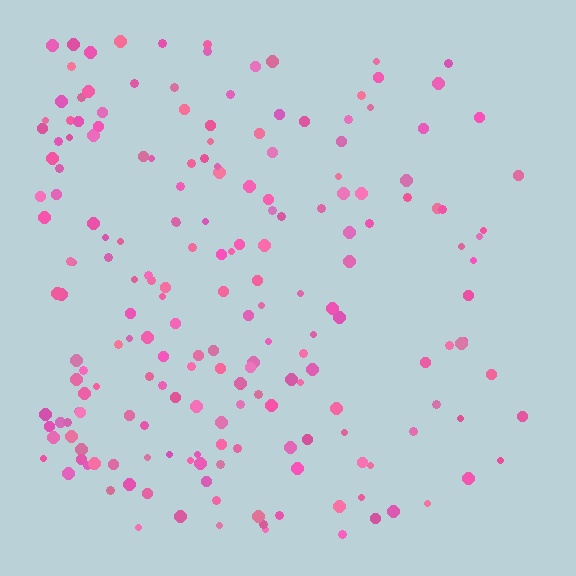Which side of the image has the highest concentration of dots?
The left.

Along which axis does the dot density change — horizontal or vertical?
Horizontal.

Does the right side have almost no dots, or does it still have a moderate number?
Still a moderate number, just noticeably fewer than the left.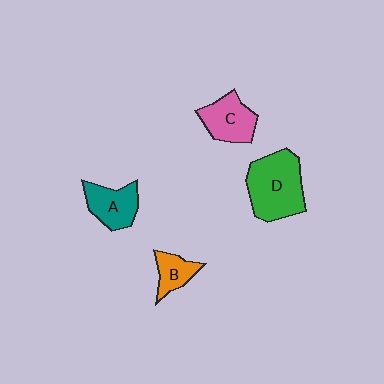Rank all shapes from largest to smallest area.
From largest to smallest: D (green), C (pink), A (teal), B (orange).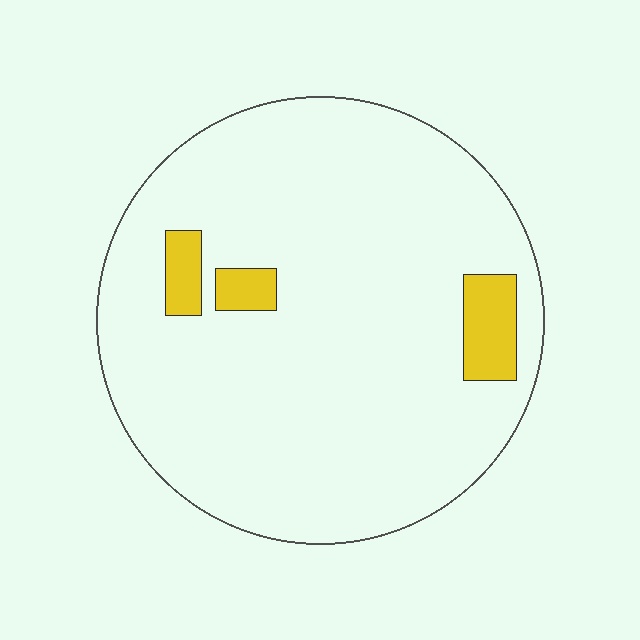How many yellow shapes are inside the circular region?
3.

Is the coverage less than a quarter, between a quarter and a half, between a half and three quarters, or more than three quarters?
Less than a quarter.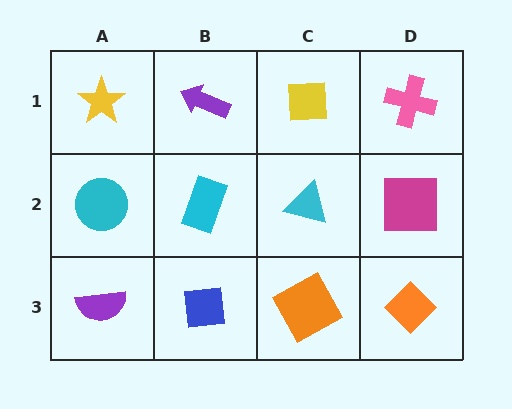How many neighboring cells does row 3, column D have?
2.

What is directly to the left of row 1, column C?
A purple arrow.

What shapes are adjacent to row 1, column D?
A magenta square (row 2, column D), a yellow square (row 1, column C).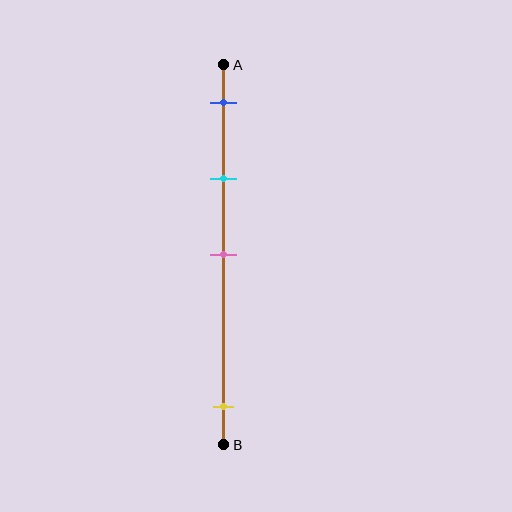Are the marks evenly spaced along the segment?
No, the marks are not evenly spaced.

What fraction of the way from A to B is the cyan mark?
The cyan mark is approximately 30% (0.3) of the way from A to B.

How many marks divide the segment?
There are 4 marks dividing the segment.